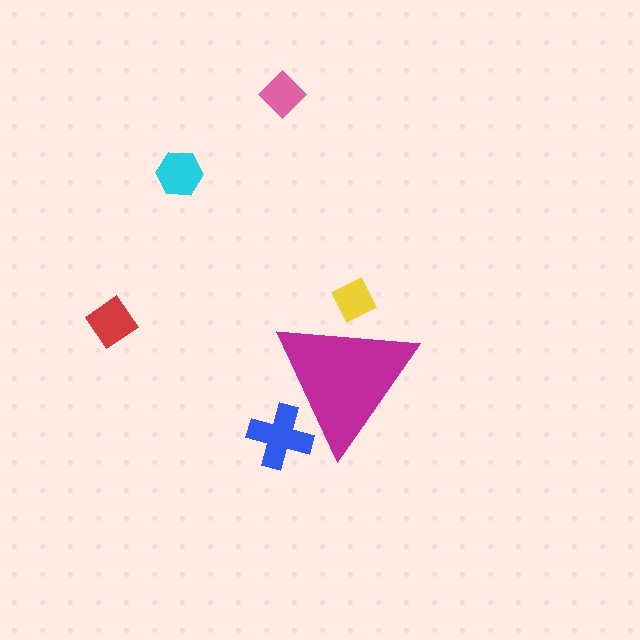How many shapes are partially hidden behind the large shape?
2 shapes are partially hidden.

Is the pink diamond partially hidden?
No, the pink diamond is fully visible.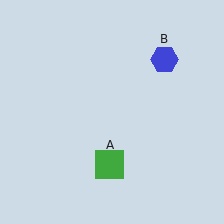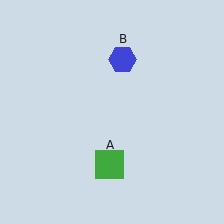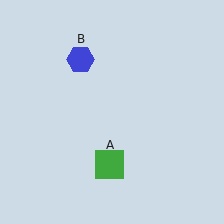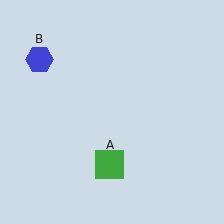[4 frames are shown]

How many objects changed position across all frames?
1 object changed position: blue hexagon (object B).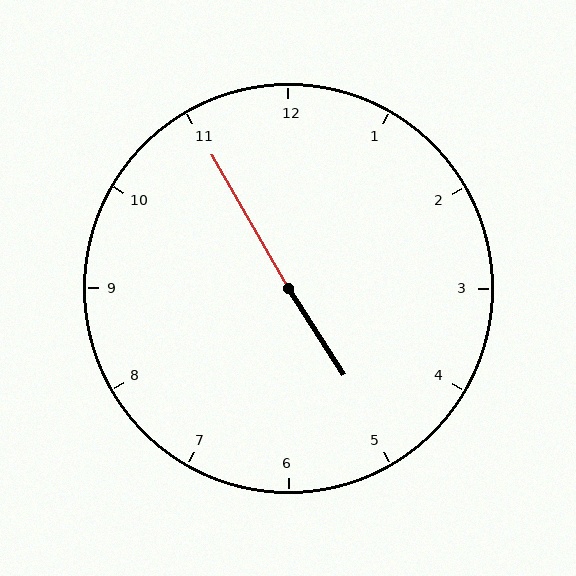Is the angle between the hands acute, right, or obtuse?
It is obtuse.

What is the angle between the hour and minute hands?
Approximately 178 degrees.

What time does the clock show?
4:55.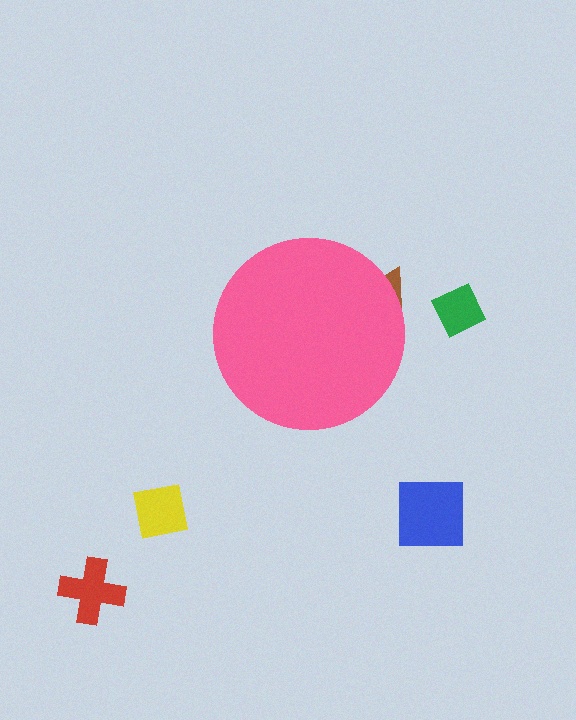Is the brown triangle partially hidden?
Yes, the brown triangle is partially hidden behind the pink circle.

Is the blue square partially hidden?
No, the blue square is fully visible.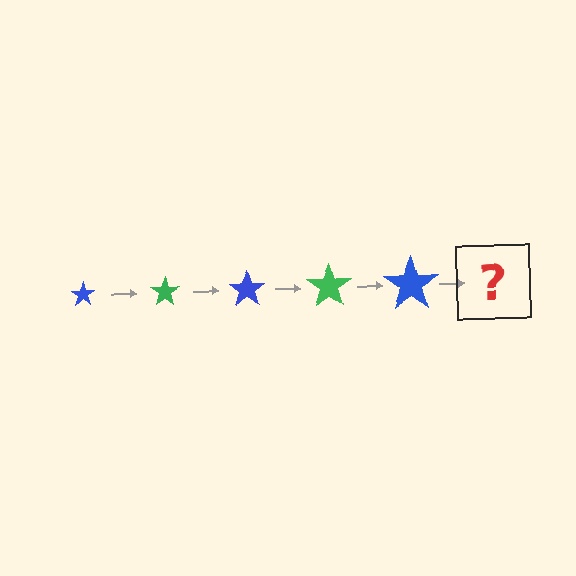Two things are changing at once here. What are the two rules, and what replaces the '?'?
The two rules are that the star grows larger each step and the color cycles through blue and green. The '?' should be a green star, larger than the previous one.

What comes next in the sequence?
The next element should be a green star, larger than the previous one.